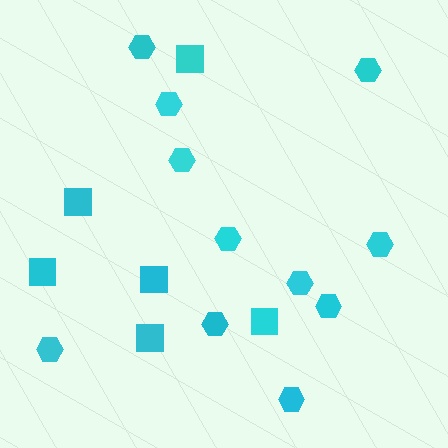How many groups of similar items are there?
There are 2 groups: one group of squares (6) and one group of hexagons (11).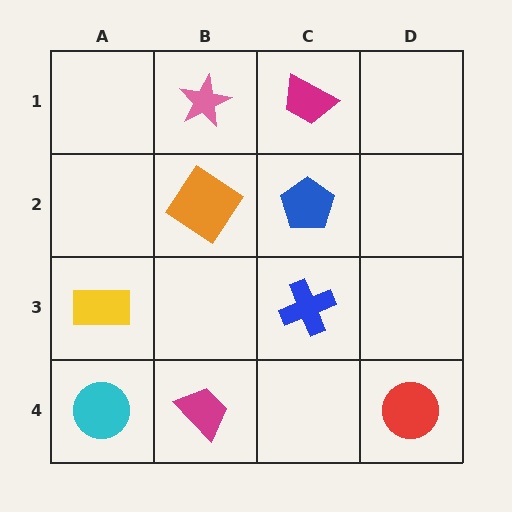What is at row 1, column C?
A magenta trapezoid.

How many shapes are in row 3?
2 shapes.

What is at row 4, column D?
A red circle.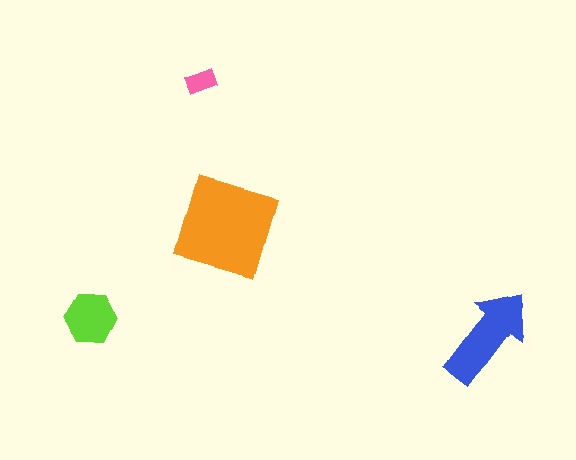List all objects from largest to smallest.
The orange square, the blue arrow, the lime hexagon, the pink rectangle.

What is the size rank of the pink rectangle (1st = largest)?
4th.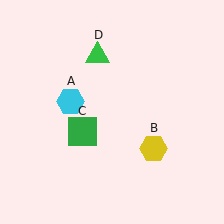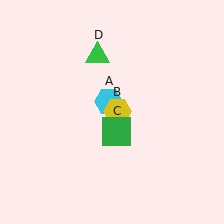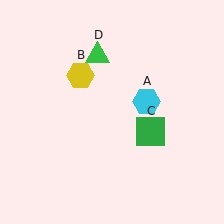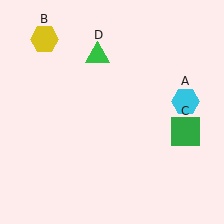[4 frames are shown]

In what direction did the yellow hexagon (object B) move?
The yellow hexagon (object B) moved up and to the left.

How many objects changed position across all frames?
3 objects changed position: cyan hexagon (object A), yellow hexagon (object B), green square (object C).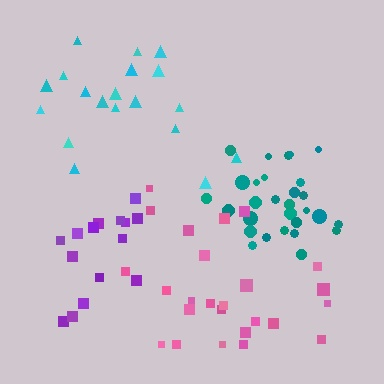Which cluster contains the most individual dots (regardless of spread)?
Teal (29).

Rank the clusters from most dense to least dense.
teal, purple, cyan, pink.